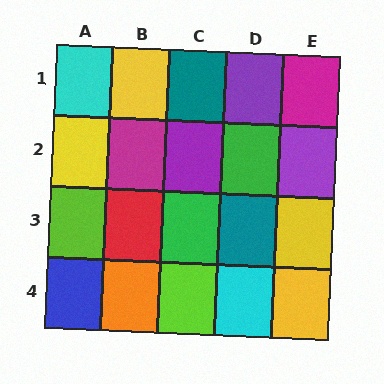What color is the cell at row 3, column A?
Lime.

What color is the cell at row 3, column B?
Red.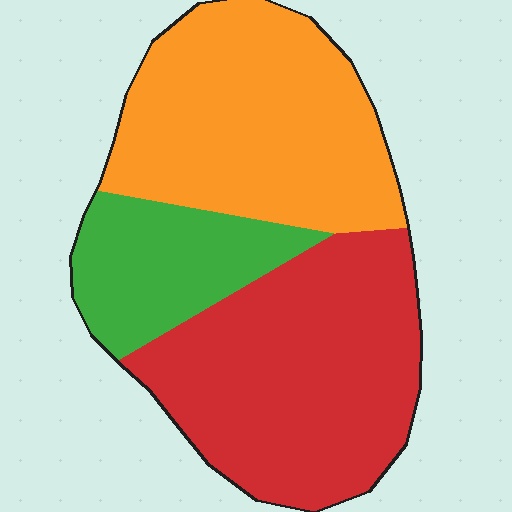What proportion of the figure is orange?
Orange covers about 40% of the figure.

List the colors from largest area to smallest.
From largest to smallest: red, orange, green.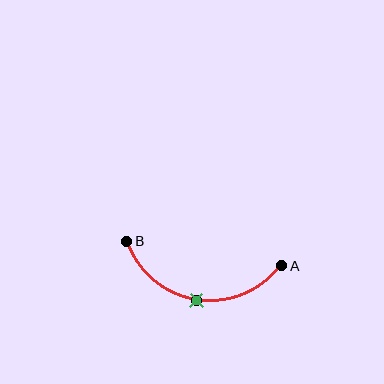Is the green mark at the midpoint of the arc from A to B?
Yes. The green mark lies on the arc at equal arc-length from both A and B — it is the arc midpoint.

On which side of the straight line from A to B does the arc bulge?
The arc bulges below the straight line connecting A and B.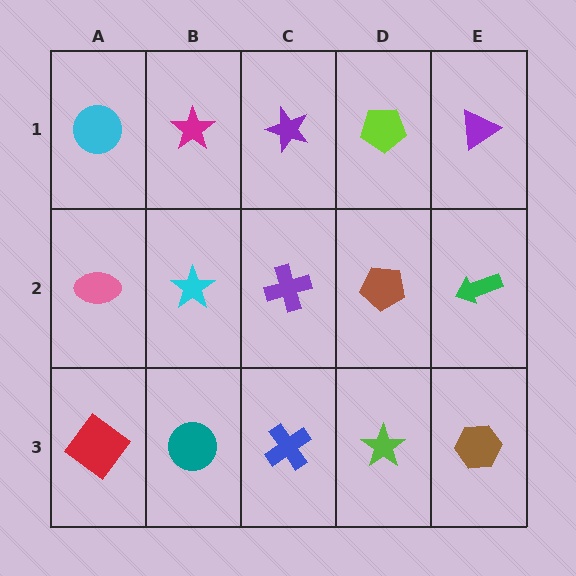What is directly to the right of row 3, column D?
A brown hexagon.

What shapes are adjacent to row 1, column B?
A cyan star (row 2, column B), a cyan circle (row 1, column A), a purple star (row 1, column C).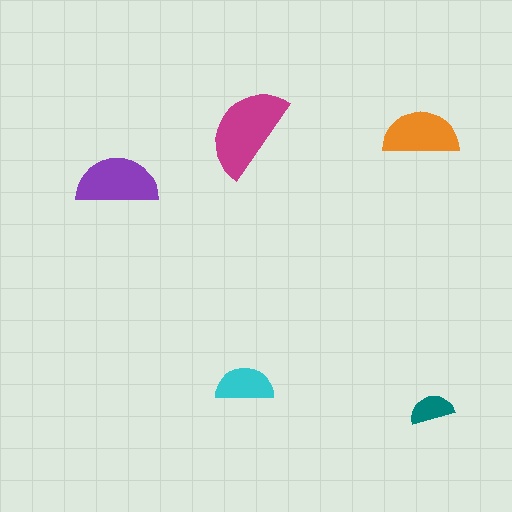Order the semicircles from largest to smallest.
the magenta one, the purple one, the orange one, the cyan one, the teal one.